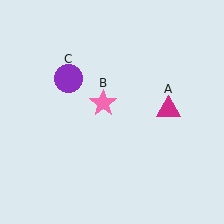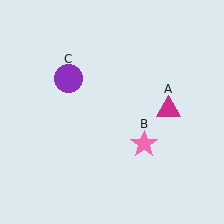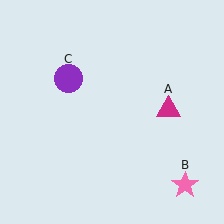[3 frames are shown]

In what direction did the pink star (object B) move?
The pink star (object B) moved down and to the right.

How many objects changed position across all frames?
1 object changed position: pink star (object B).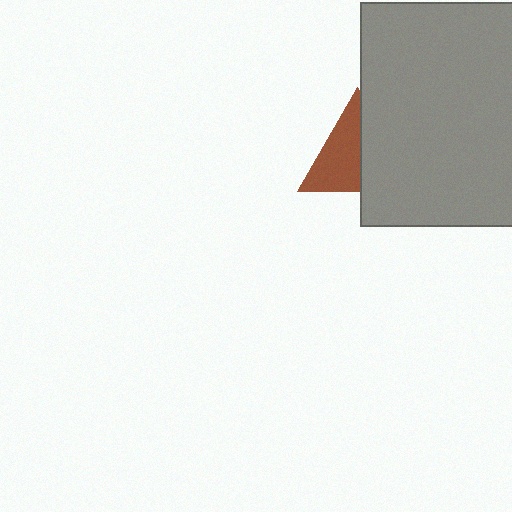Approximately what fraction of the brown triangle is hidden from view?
Roughly 47% of the brown triangle is hidden behind the gray rectangle.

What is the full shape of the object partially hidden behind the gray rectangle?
The partially hidden object is a brown triangle.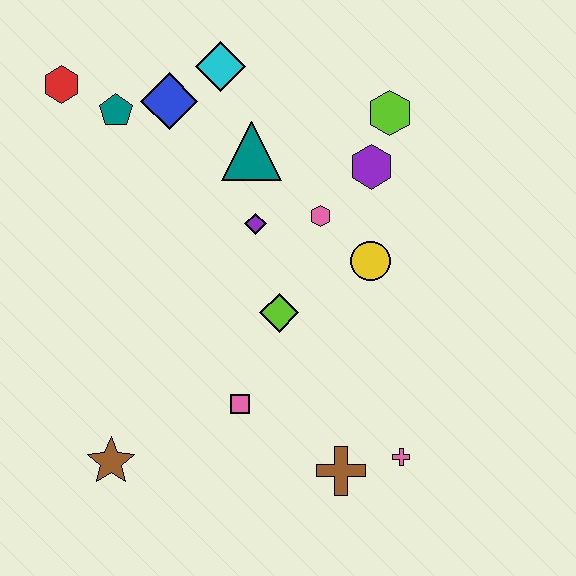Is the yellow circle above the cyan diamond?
No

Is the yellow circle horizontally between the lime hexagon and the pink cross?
No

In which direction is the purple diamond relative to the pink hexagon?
The purple diamond is to the left of the pink hexagon.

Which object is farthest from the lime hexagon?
The brown star is farthest from the lime hexagon.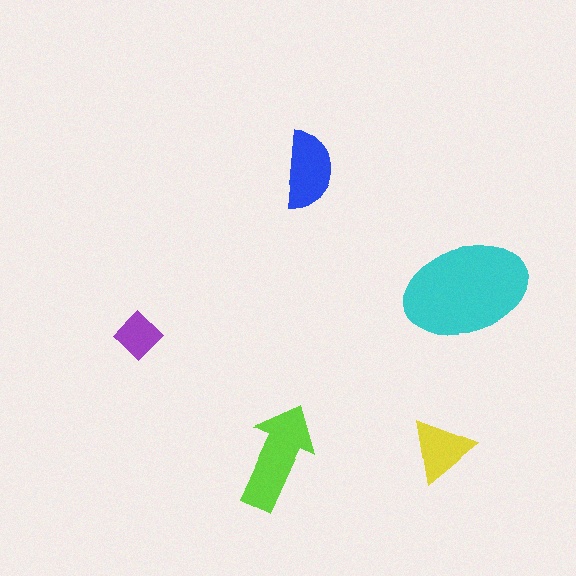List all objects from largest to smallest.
The cyan ellipse, the lime arrow, the blue semicircle, the yellow triangle, the purple diamond.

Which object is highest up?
The blue semicircle is topmost.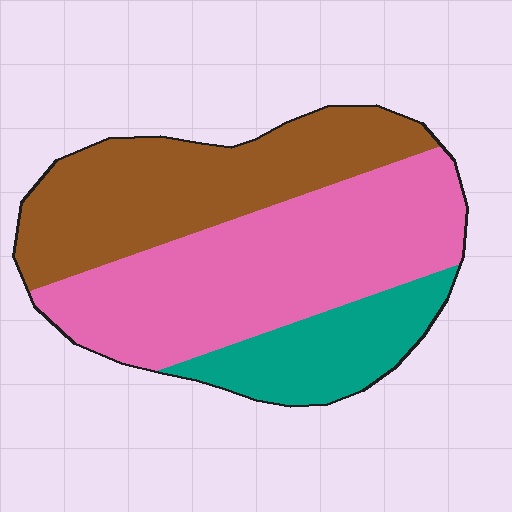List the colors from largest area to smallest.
From largest to smallest: pink, brown, teal.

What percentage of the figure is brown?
Brown covers around 35% of the figure.